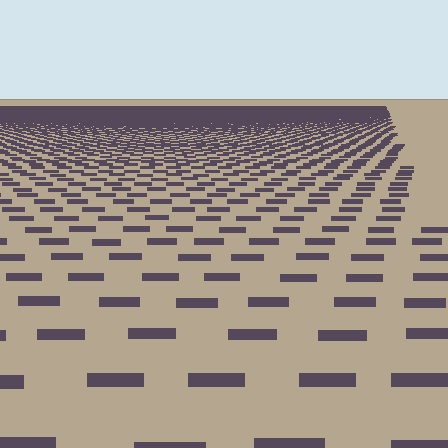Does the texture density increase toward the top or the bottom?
Density increases toward the top.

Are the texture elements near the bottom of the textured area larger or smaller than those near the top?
Larger. Near the bottom, elements are closer to the viewer and appear at a bigger on-screen size.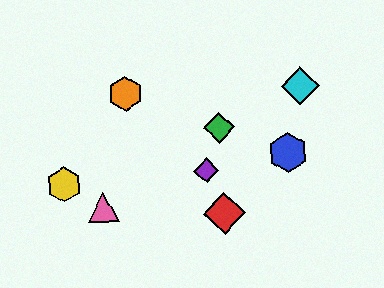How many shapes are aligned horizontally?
2 shapes (the orange hexagon, the cyan diamond) are aligned horizontally.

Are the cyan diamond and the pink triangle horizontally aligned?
No, the cyan diamond is at y≈86 and the pink triangle is at y≈207.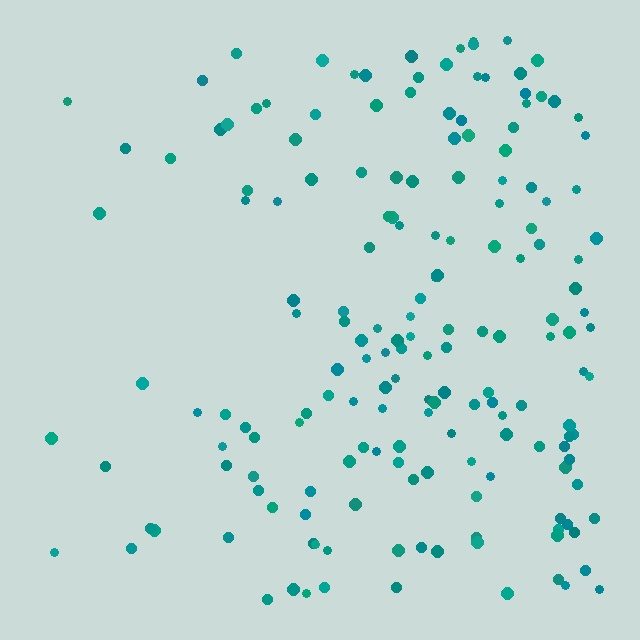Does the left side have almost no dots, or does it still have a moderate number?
Still a moderate number, just noticeably fewer than the right.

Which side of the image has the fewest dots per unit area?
The left.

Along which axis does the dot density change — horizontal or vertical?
Horizontal.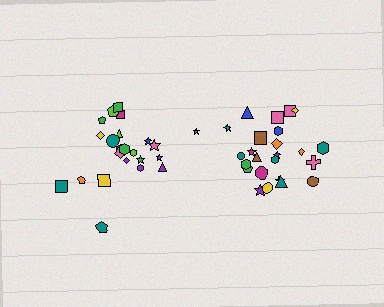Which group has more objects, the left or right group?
The right group.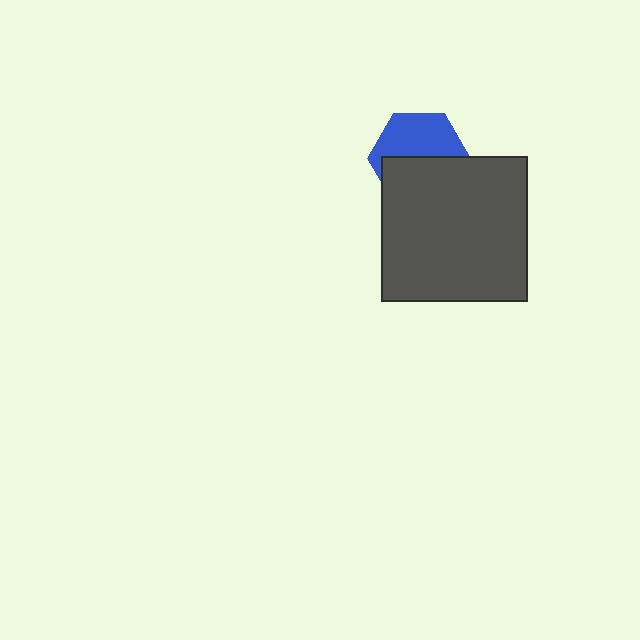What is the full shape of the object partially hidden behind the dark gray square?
The partially hidden object is a blue hexagon.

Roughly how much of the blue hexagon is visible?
About half of it is visible (roughly 49%).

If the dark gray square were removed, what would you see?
You would see the complete blue hexagon.